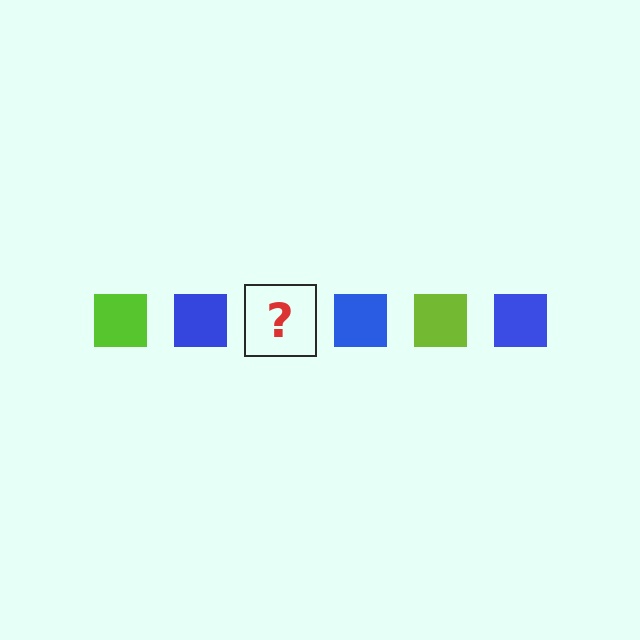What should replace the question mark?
The question mark should be replaced with a lime square.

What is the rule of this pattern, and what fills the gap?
The rule is that the pattern cycles through lime, blue squares. The gap should be filled with a lime square.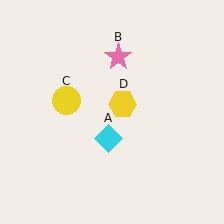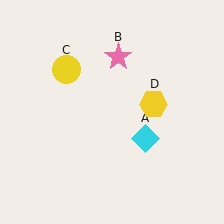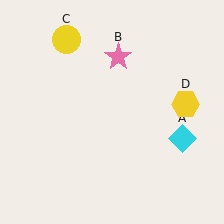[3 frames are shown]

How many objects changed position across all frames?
3 objects changed position: cyan diamond (object A), yellow circle (object C), yellow hexagon (object D).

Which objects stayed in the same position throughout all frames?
Pink star (object B) remained stationary.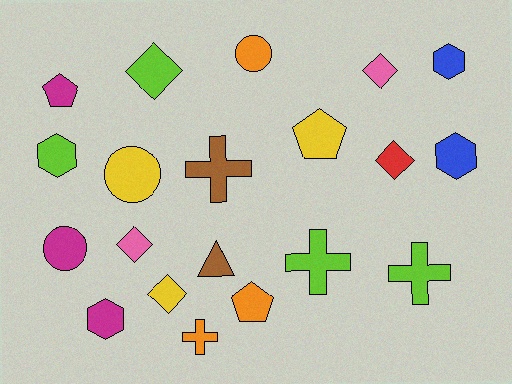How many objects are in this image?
There are 20 objects.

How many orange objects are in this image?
There are 3 orange objects.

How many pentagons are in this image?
There are 3 pentagons.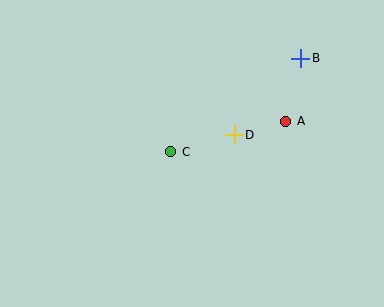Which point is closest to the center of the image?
Point C at (171, 152) is closest to the center.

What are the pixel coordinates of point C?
Point C is at (171, 152).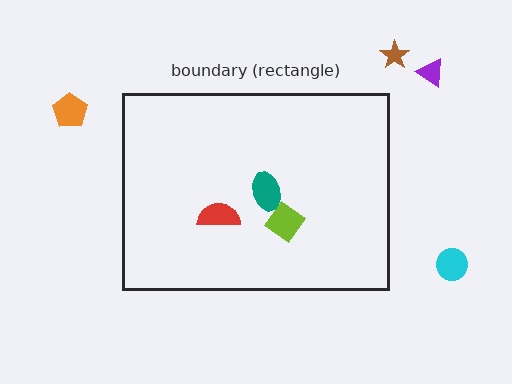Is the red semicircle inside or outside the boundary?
Inside.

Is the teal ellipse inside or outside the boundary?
Inside.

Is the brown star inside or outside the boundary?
Outside.